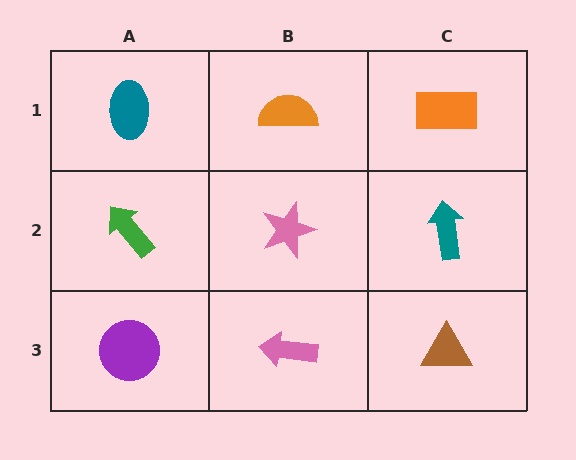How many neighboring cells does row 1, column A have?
2.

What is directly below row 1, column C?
A teal arrow.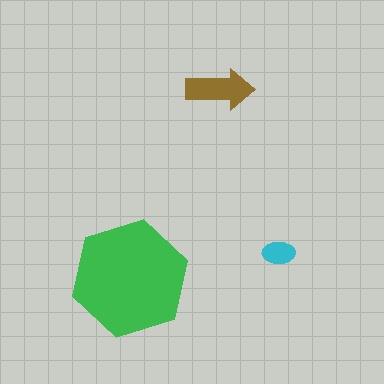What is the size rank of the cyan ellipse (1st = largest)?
3rd.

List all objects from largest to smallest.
The green hexagon, the brown arrow, the cyan ellipse.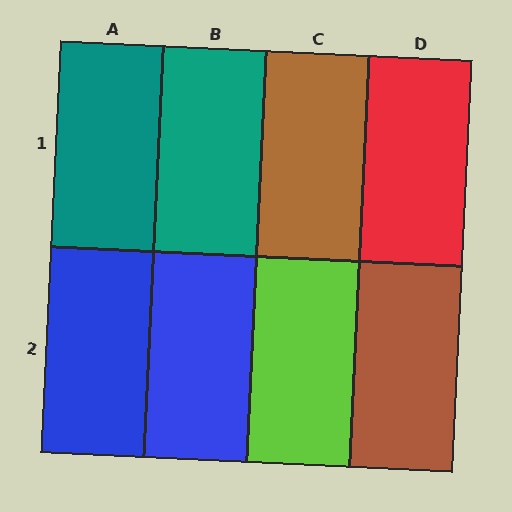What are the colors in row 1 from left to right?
Teal, teal, brown, red.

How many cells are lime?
1 cell is lime.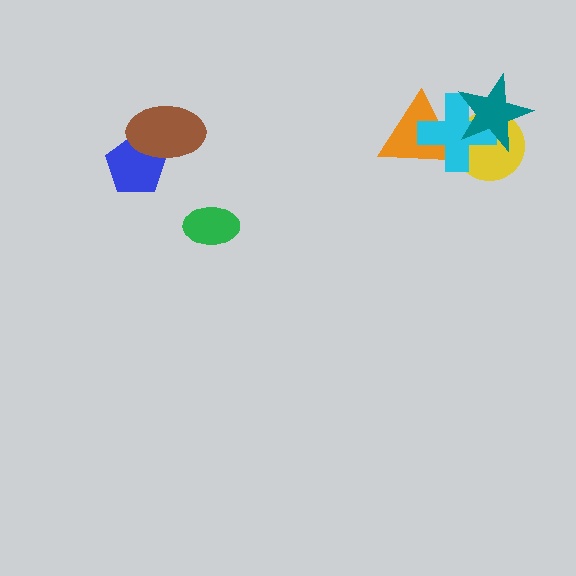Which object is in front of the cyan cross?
The teal star is in front of the cyan cross.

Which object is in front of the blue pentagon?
The brown ellipse is in front of the blue pentagon.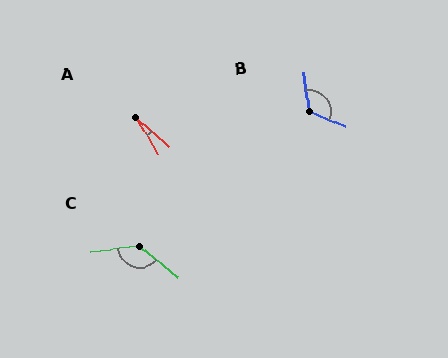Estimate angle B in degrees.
Approximately 121 degrees.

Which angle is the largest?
C, at approximately 134 degrees.